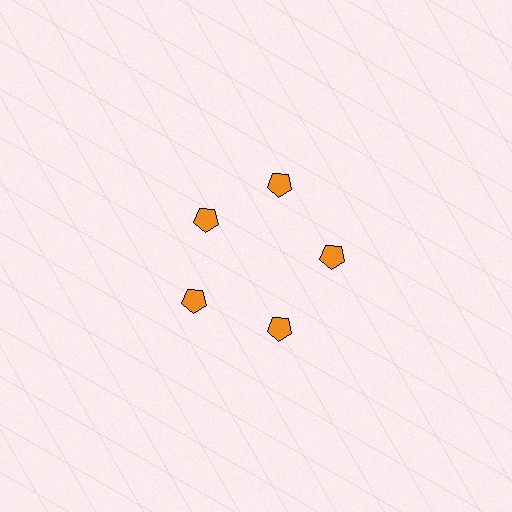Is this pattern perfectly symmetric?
No. The 5 orange pentagons are arranged in a ring, but one element near the 10 o'clock position is pulled inward toward the center, breaking the 5-fold rotational symmetry.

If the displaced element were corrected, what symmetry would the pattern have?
It would have 5-fold rotational symmetry — the pattern would map onto itself every 72 degrees.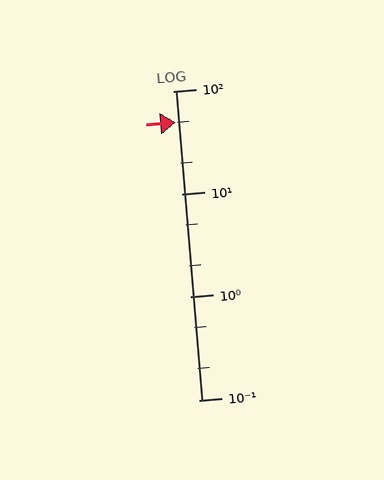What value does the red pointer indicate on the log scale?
The pointer indicates approximately 50.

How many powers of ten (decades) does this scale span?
The scale spans 3 decades, from 0.1 to 100.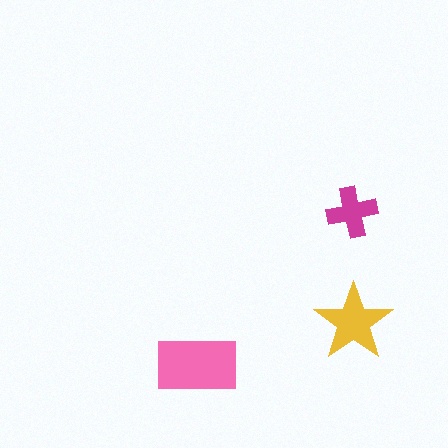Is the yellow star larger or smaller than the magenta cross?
Larger.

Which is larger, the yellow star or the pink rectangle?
The pink rectangle.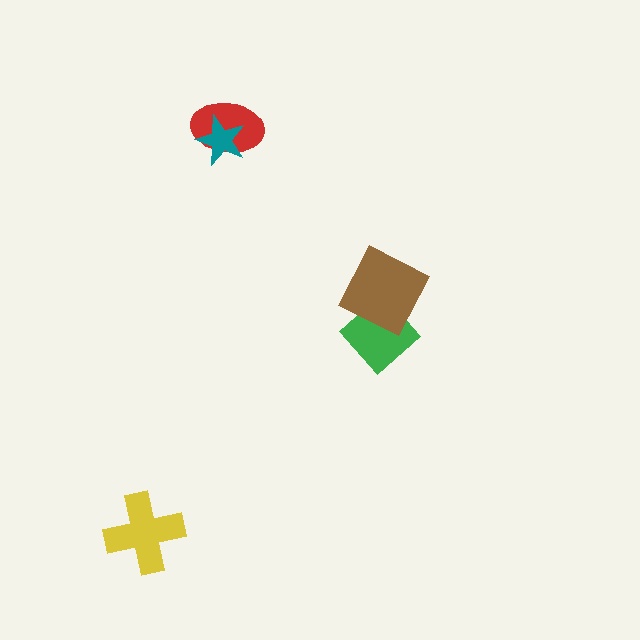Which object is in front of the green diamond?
The brown diamond is in front of the green diamond.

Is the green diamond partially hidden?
Yes, it is partially covered by another shape.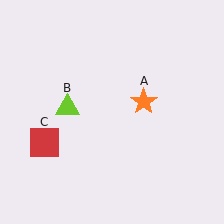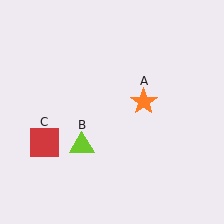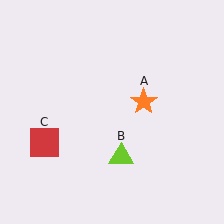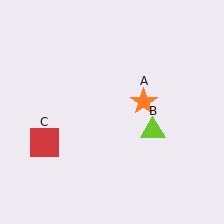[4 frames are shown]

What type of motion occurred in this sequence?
The lime triangle (object B) rotated counterclockwise around the center of the scene.